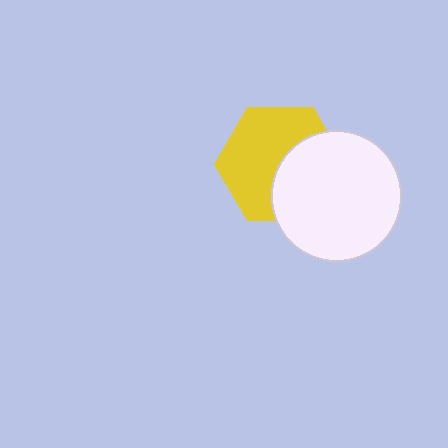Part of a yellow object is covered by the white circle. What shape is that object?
It is a hexagon.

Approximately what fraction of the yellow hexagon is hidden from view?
Roughly 41% of the yellow hexagon is hidden behind the white circle.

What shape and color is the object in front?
The object in front is a white circle.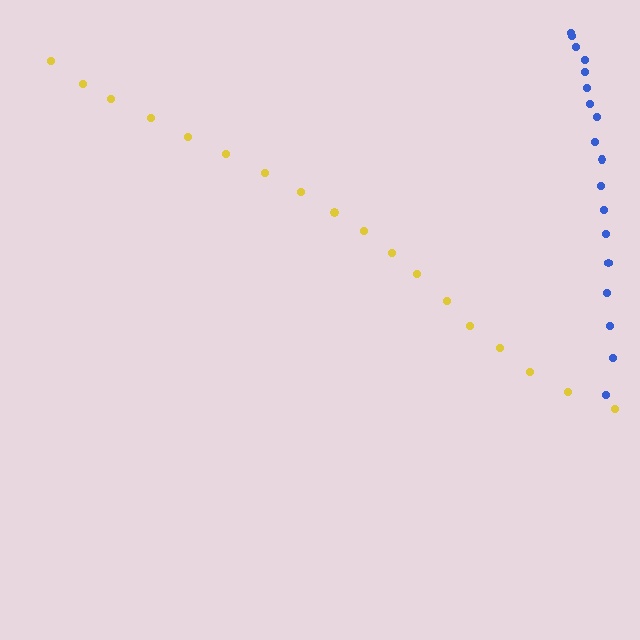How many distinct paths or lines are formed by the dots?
There are 2 distinct paths.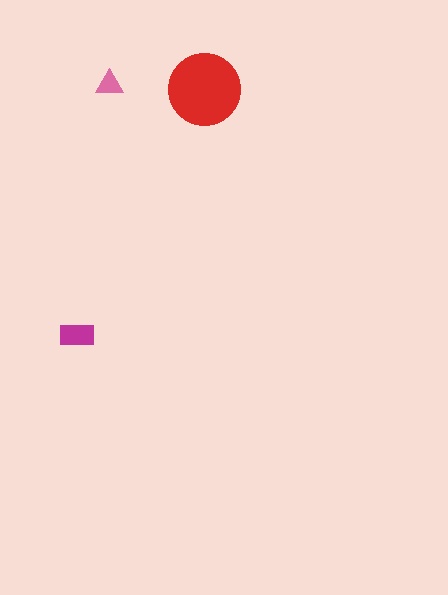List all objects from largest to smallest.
The red circle, the magenta rectangle, the pink triangle.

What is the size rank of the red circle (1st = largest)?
1st.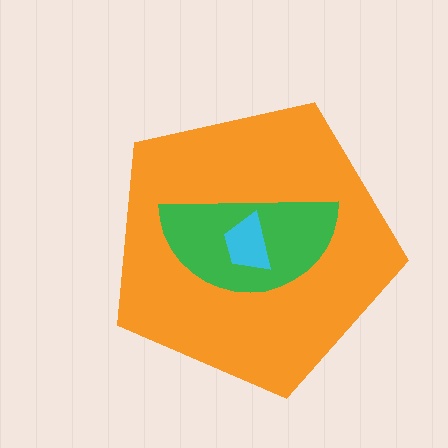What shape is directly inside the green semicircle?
The cyan trapezoid.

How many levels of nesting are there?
3.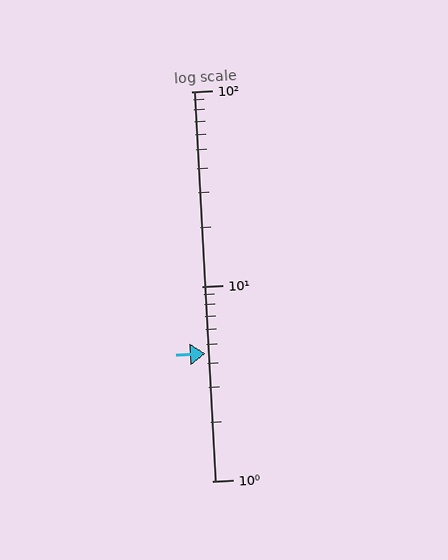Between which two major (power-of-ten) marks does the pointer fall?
The pointer is between 1 and 10.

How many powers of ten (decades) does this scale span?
The scale spans 2 decades, from 1 to 100.